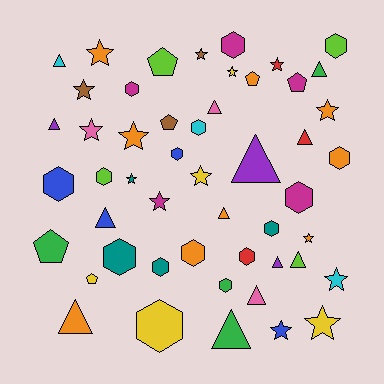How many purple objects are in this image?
There are 3 purple objects.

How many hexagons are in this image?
There are 16 hexagons.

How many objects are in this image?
There are 50 objects.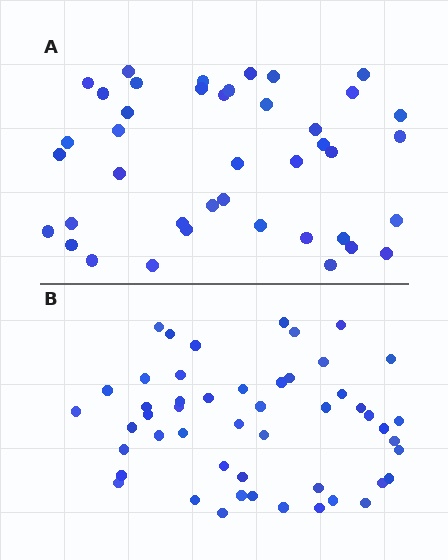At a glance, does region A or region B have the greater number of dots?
Region B (the bottom region) has more dots.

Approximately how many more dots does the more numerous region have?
Region B has roughly 8 or so more dots than region A.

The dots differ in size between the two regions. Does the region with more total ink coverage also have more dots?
No. Region A has more total ink coverage because its dots are larger, but region B actually contains more individual dots. Total area can be misleading — the number of items is what matters here.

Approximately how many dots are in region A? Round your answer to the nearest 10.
About 40 dots. (The exact count is 41, which rounds to 40.)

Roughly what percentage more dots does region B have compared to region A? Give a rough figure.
About 20% more.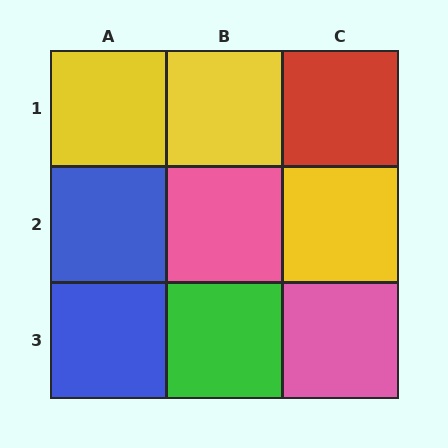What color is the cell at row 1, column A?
Yellow.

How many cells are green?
1 cell is green.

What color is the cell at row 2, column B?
Pink.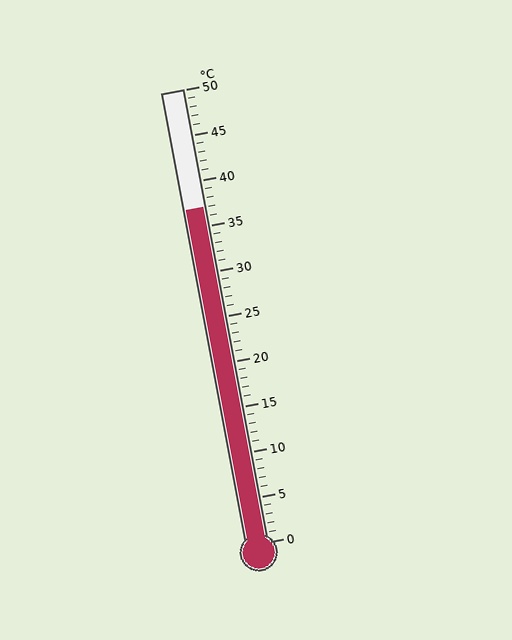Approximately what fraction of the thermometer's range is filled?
The thermometer is filled to approximately 75% of its range.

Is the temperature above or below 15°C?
The temperature is above 15°C.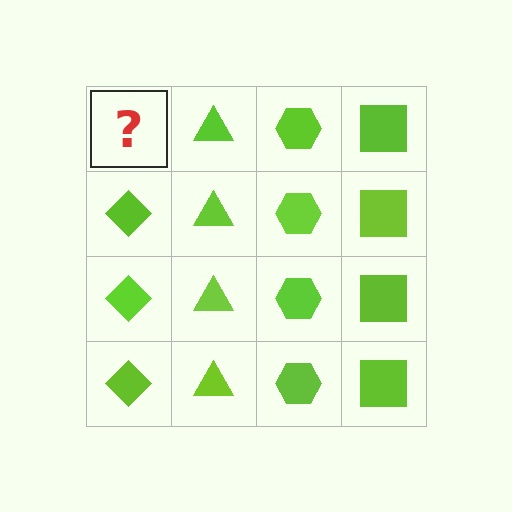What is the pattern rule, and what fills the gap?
The rule is that each column has a consistent shape. The gap should be filled with a lime diamond.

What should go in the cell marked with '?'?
The missing cell should contain a lime diamond.